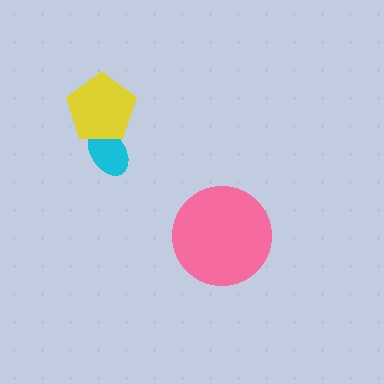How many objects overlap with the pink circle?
0 objects overlap with the pink circle.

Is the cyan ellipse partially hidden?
Yes, it is partially covered by another shape.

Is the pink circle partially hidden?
No, no other shape covers it.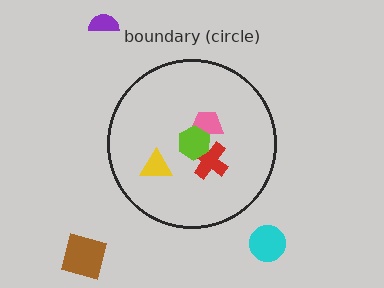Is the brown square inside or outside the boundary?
Outside.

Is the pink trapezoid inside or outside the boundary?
Inside.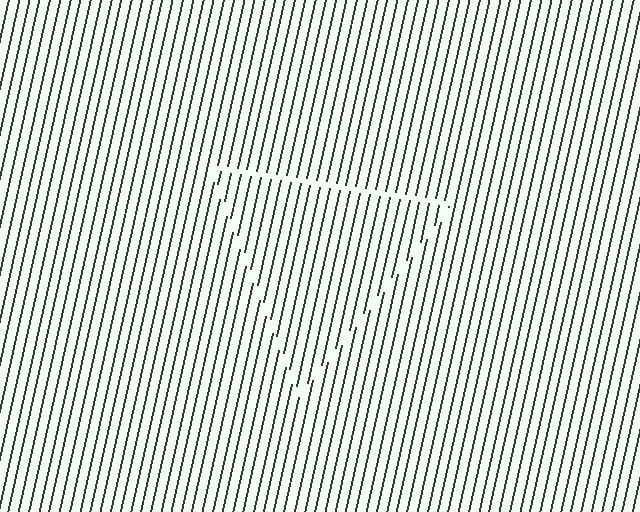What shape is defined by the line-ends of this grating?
An illusory triangle. The interior of the shape contains the same grating, shifted by half a period — the contour is defined by the phase discontinuity where line-ends from the inner and outer gratings abut.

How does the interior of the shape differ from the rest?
The interior of the shape contains the same grating, shifted by half a period — the contour is defined by the phase discontinuity where line-ends from the inner and outer gratings abut.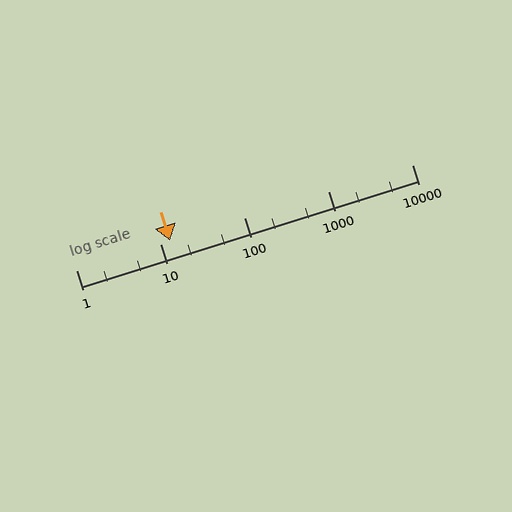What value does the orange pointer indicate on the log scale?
The pointer indicates approximately 13.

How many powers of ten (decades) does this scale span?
The scale spans 4 decades, from 1 to 10000.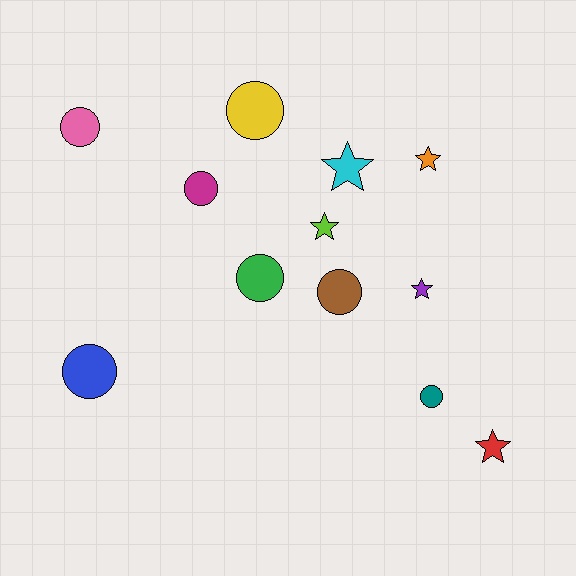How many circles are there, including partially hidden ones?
There are 7 circles.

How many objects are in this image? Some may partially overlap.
There are 12 objects.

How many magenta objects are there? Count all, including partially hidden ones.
There is 1 magenta object.